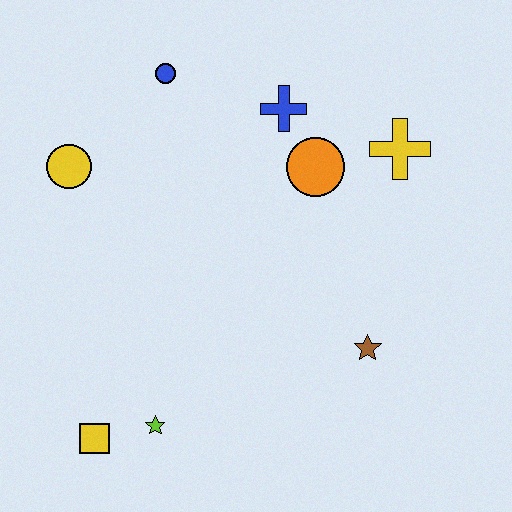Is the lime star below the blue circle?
Yes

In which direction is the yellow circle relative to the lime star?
The yellow circle is above the lime star.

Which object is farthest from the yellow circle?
The brown star is farthest from the yellow circle.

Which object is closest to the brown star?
The orange circle is closest to the brown star.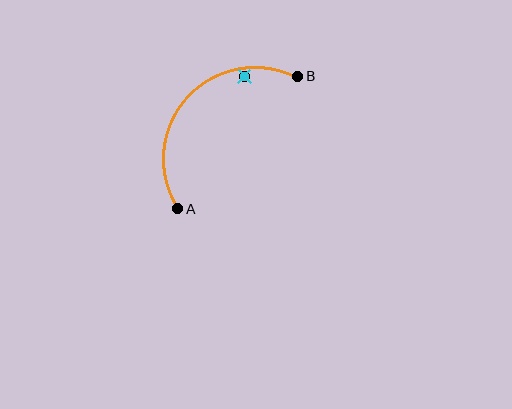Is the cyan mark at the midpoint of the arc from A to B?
No — the cyan mark does not lie on the arc at all. It sits slightly inside the curve.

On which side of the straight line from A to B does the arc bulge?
The arc bulges above and to the left of the straight line connecting A and B.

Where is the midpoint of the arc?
The arc midpoint is the point on the curve farthest from the straight line joining A and B. It sits above and to the left of that line.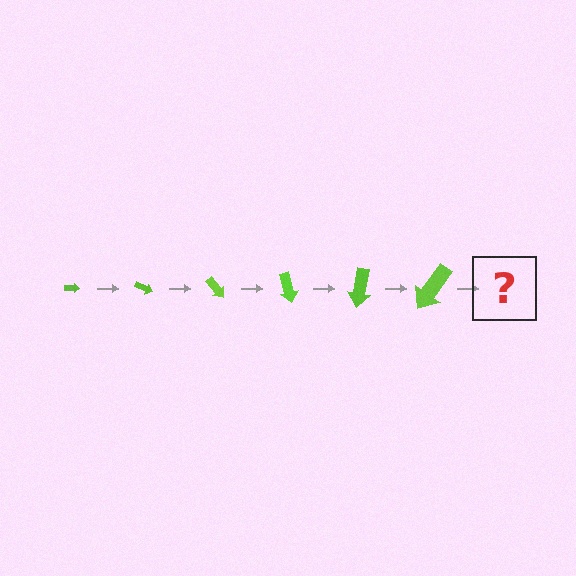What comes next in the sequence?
The next element should be an arrow, larger than the previous one and rotated 150 degrees from the start.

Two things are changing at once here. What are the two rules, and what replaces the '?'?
The two rules are that the arrow grows larger each step and it rotates 25 degrees each step. The '?' should be an arrow, larger than the previous one and rotated 150 degrees from the start.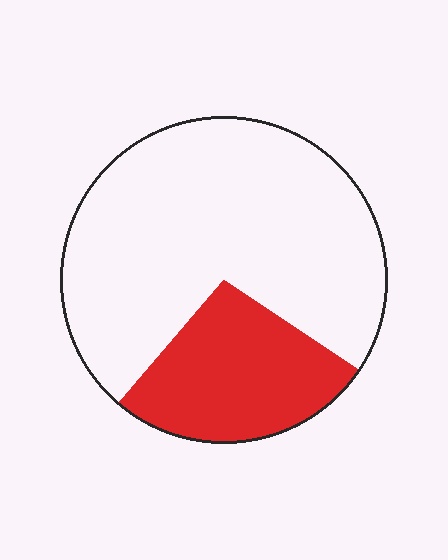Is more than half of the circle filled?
No.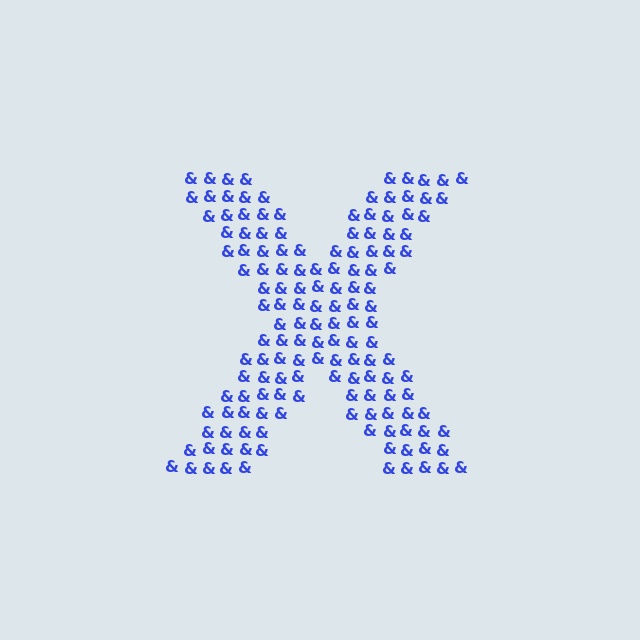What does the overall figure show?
The overall figure shows the letter X.